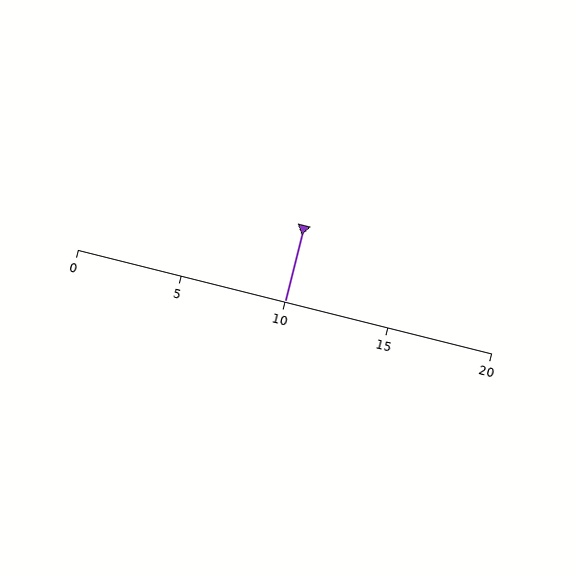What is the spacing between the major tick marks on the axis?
The major ticks are spaced 5 apart.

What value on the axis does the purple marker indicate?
The marker indicates approximately 10.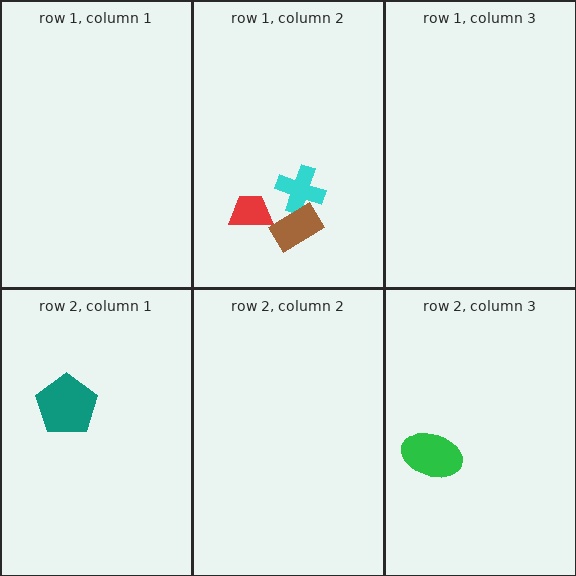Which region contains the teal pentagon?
The row 2, column 1 region.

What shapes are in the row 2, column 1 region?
The teal pentagon.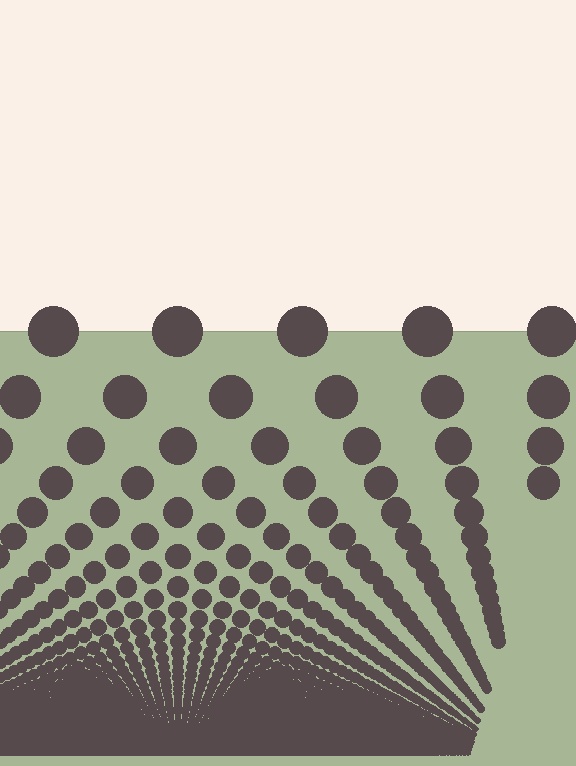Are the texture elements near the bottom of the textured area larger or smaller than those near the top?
Smaller. The gradient is inverted — elements near the bottom are smaller and denser.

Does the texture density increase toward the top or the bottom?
Density increases toward the bottom.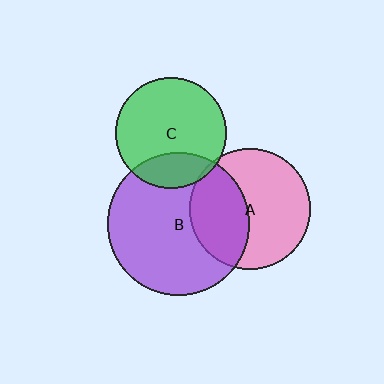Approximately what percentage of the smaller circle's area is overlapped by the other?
Approximately 20%.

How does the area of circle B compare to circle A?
Approximately 1.4 times.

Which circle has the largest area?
Circle B (purple).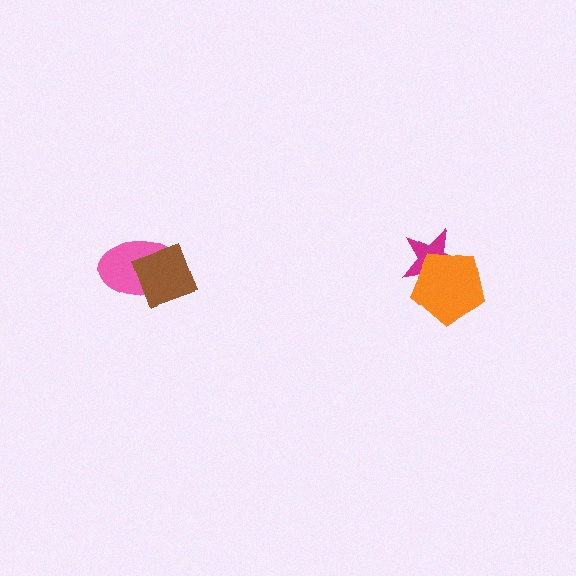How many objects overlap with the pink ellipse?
1 object overlaps with the pink ellipse.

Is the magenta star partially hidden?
Yes, it is partially covered by another shape.